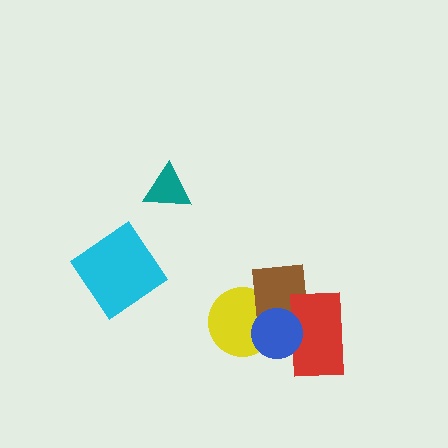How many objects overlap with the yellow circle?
2 objects overlap with the yellow circle.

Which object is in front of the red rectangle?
The blue circle is in front of the red rectangle.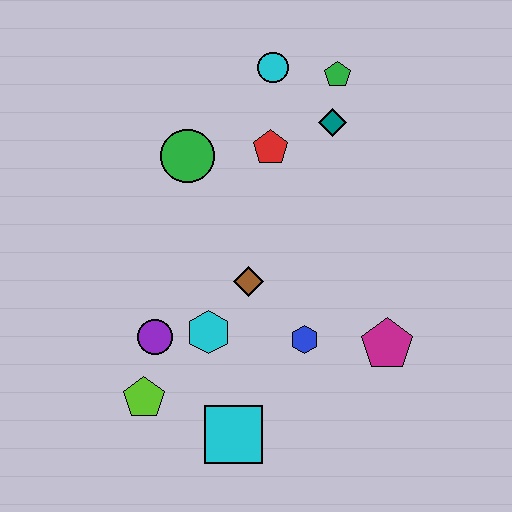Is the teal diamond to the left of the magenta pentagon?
Yes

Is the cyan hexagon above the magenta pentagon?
Yes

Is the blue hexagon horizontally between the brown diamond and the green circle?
No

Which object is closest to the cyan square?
The lime pentagon is closest to the cyan square.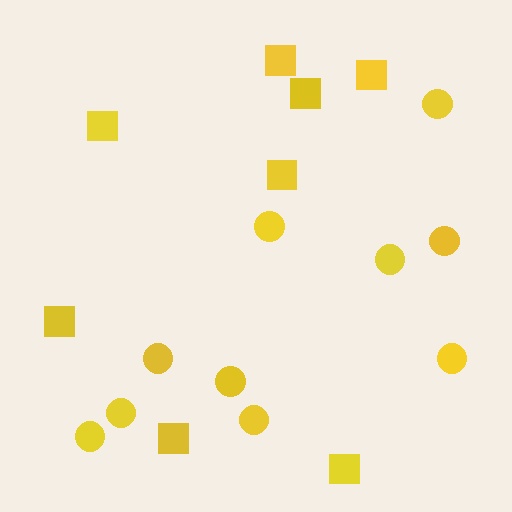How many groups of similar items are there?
There are 2 groups: one group of squares (8) and one group of circles (10).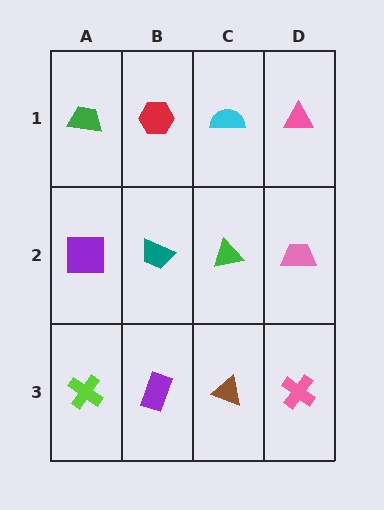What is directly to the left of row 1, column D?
A cyan semicircle.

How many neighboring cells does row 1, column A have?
2.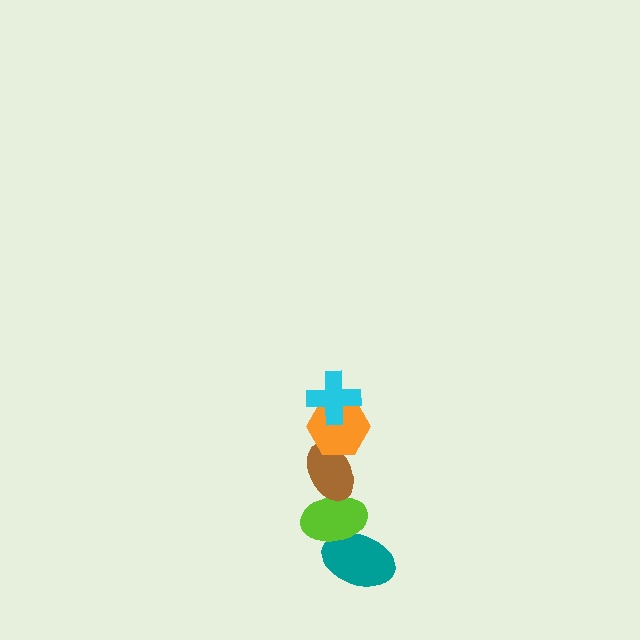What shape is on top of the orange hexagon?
The cyan cross is on top of the orange hexagon.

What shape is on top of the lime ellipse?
The brown ellipse is on top of the lime ellipse.